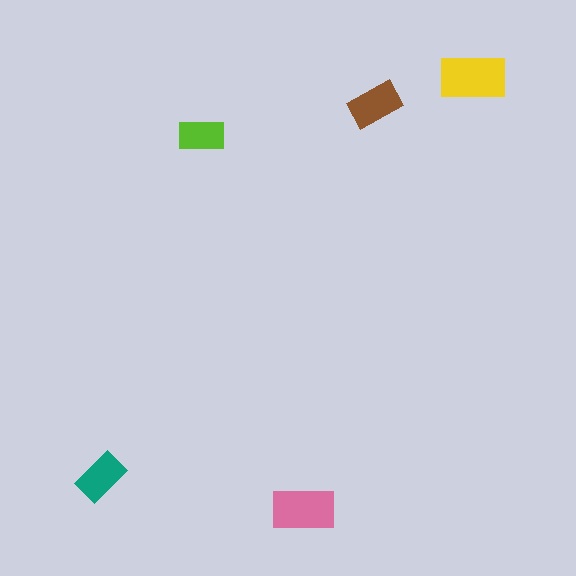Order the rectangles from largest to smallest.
the yellow one, the pink one, the brown one, the teal one, the lime one.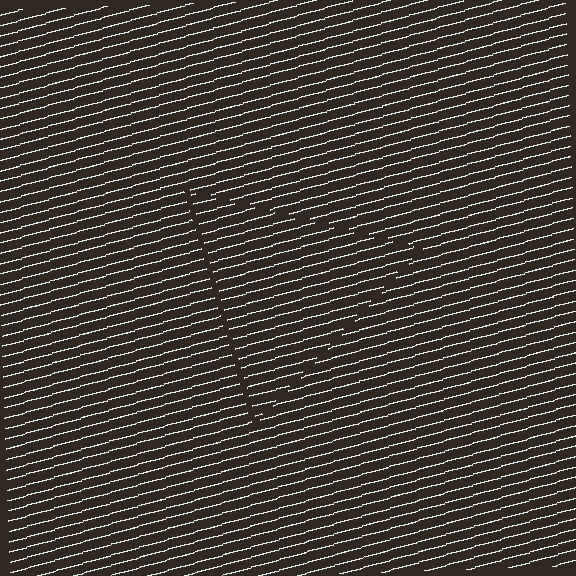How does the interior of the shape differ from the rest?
The interior of the shape contains the same grating, shifted by half a period — the contour is defined by the phase discontinuity where line-ends from the inner and outer gratings abut.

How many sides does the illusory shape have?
3 sides — the line-ends trace a triangle.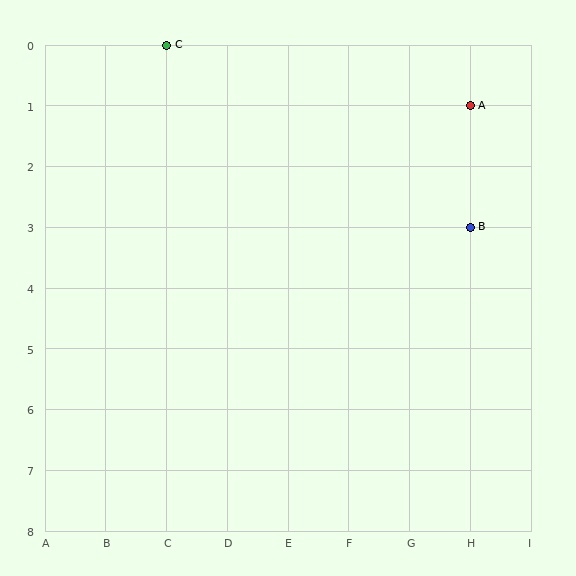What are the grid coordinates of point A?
Point A is at grid coordinates (H, 1).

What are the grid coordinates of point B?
Point B is at grid coordinates (H, 3).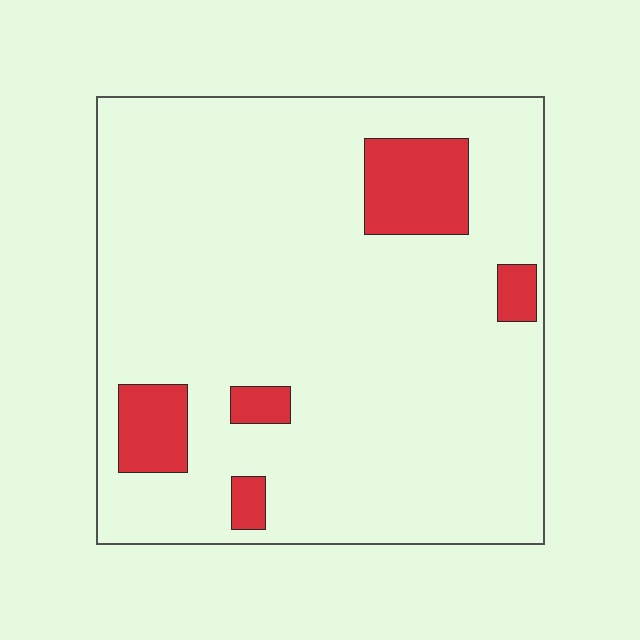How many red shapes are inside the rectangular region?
5.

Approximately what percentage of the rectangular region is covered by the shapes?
Approximately 10%.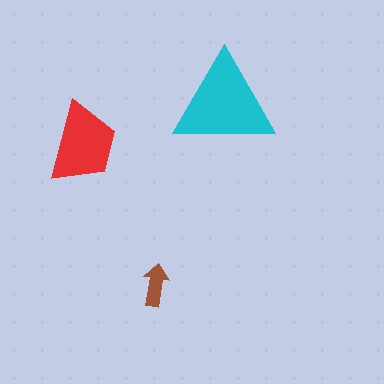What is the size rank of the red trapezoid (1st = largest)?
2nd.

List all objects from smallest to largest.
The brown arrow, the red trapezoid, the cyan triangle.